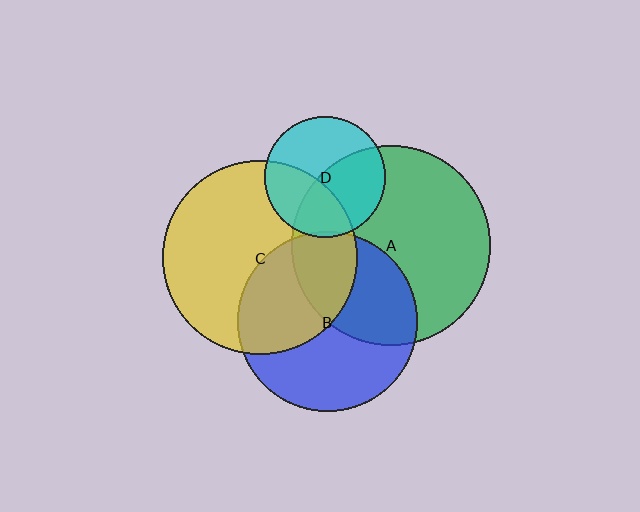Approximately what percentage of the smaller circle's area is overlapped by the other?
Approximately 5%.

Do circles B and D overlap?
Yes.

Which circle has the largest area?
Circle A (green).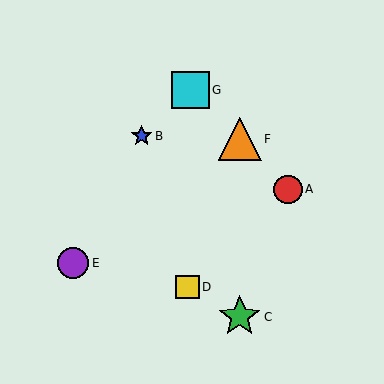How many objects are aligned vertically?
2 objects (C, F) are aligned vertically.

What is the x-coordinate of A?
Object A is at x≈288.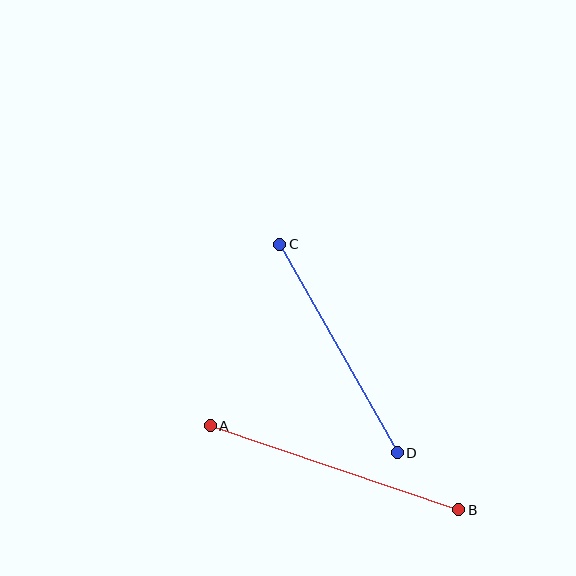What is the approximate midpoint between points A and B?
The midpoint is at approximately (335, 468) pixels.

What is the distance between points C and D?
The distance is approximately 239 pixels.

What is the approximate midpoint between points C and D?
The midpoint is at approximately (339, 348) pixels.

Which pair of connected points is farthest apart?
Points A and B are farthest apart.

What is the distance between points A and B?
The distance is approximately 262 pixels.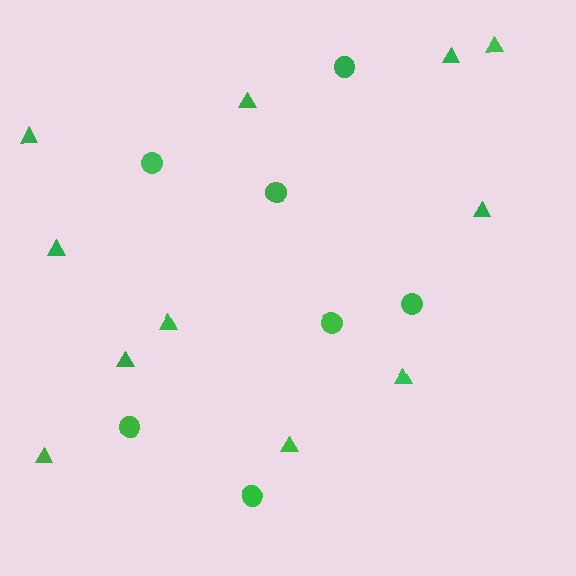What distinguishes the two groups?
There are 2 groups: one group of triangles (11) and one group of circles (7).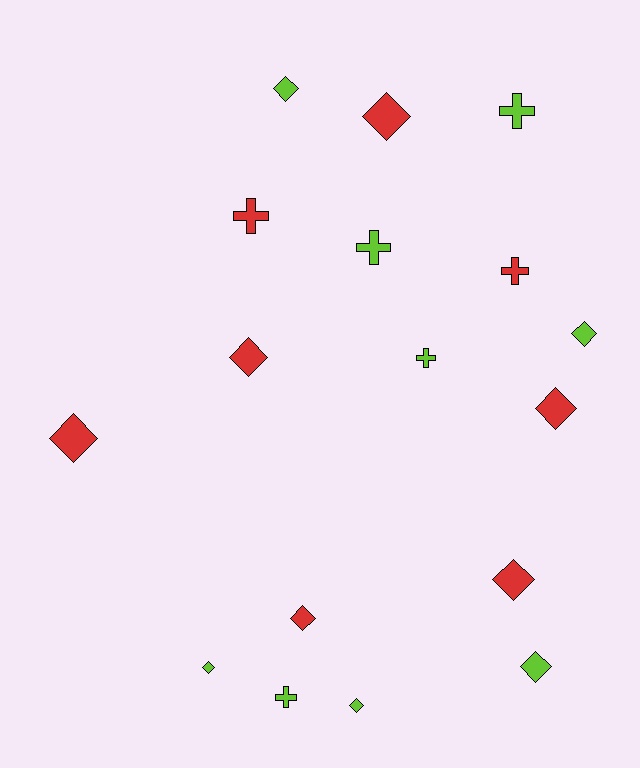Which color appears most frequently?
Lime, with 9 objects.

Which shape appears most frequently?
Diamond, with 11 objects.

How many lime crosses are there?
There are 4 lime crosses.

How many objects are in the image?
There are 17 objects.